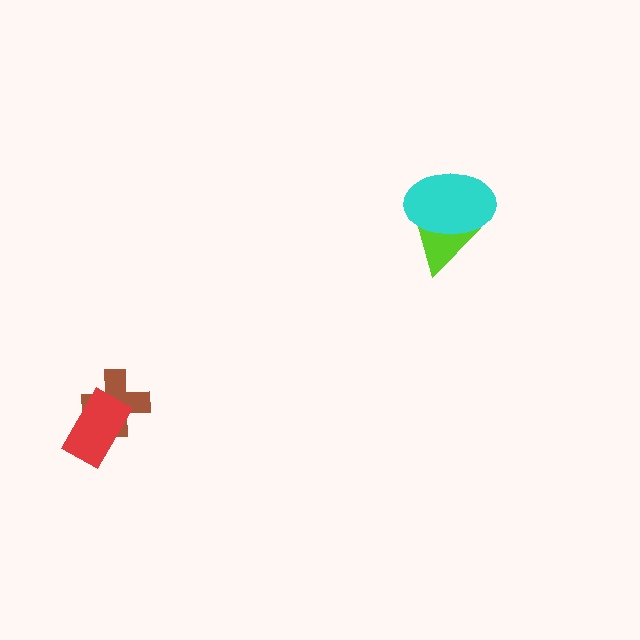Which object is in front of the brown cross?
The red rectangle is in front of the brown cross.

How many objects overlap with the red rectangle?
1 object overlaps with the red rectangle.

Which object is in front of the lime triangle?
The cyan ellipse is in front of the lime triangle.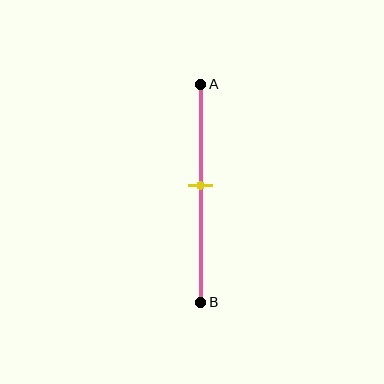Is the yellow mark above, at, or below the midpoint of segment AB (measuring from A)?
The yellow mark is above the midpoint of segment AB.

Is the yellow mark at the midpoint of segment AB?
No, the mark is at about 45% from A, not at the 50% midpoint.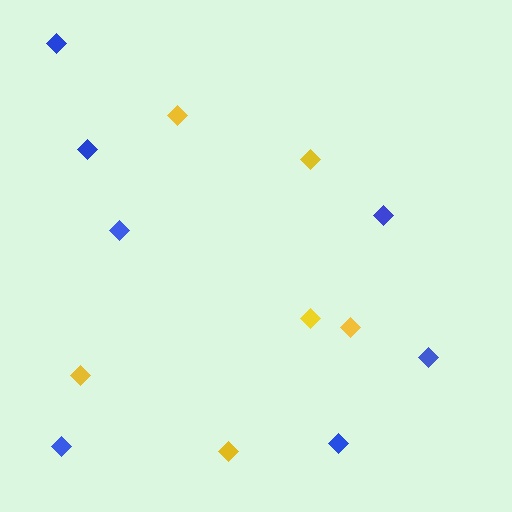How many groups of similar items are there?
There are 2 groups: one group of yellow diamonds (6) and one group of blue diamonds (7).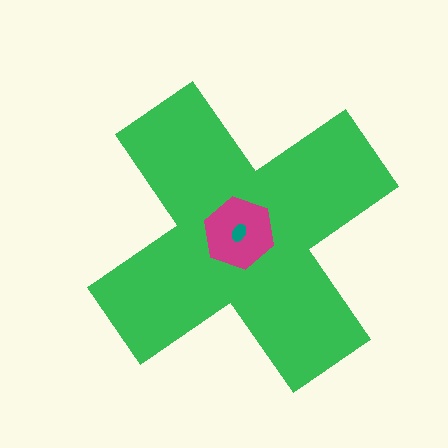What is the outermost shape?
The green cross.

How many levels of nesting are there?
3.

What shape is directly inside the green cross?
The magenta hexagon.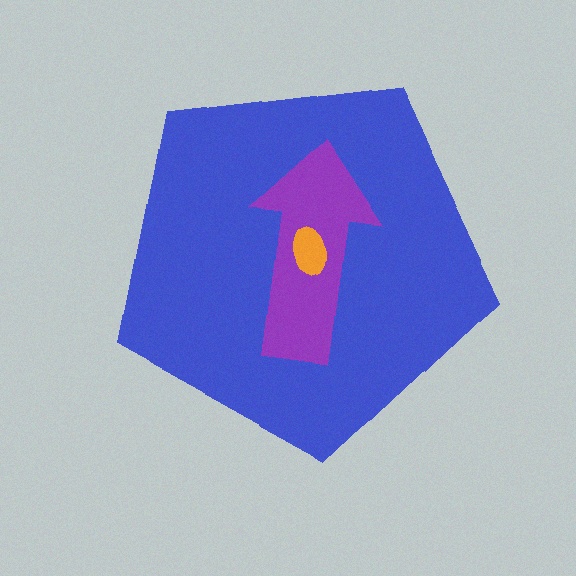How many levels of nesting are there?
3.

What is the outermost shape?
The blue pentagon.